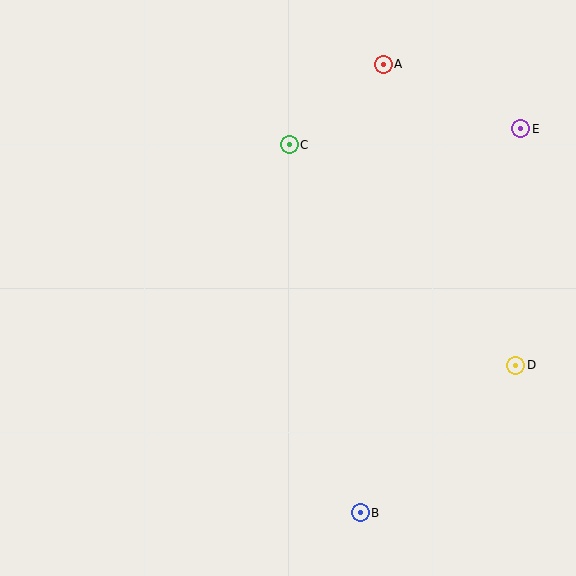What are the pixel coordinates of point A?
Point A is at (383, 64).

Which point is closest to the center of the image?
Point C at (289, 145) is closest to the center.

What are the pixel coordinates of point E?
Point E is at (521, 129).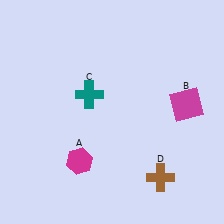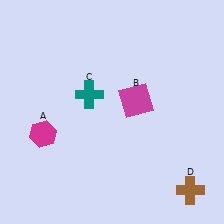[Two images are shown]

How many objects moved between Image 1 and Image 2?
3 objects moved between the two images.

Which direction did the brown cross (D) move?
The brown cross (D) moved right.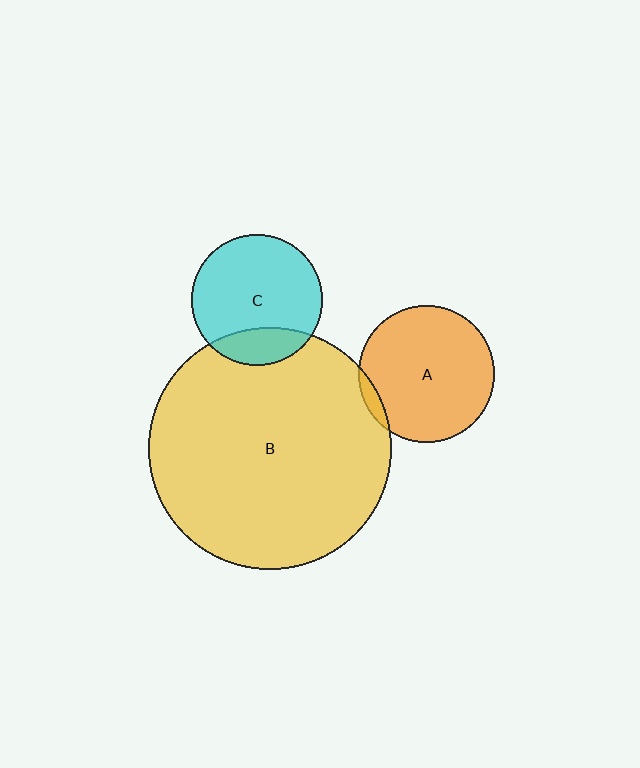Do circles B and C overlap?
Yes.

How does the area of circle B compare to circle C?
Approximately 3.4 times.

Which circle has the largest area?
Circle B (yellow).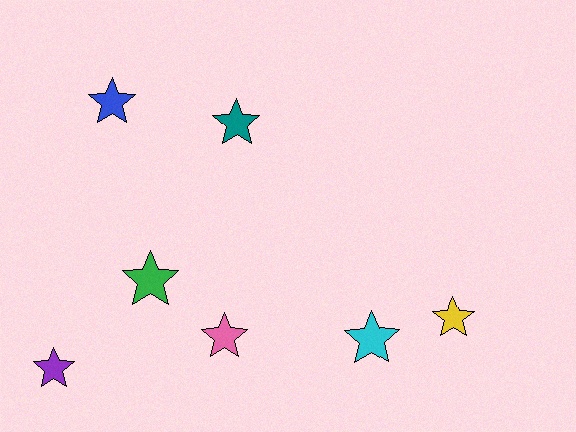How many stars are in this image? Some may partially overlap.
There are 7 stars.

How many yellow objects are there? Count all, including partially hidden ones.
There is 1 yellow object.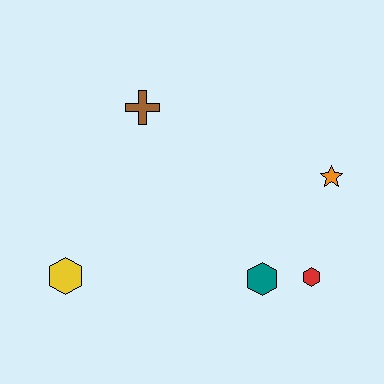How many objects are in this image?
There are 5 objects.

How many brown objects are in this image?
There is 1 brown object.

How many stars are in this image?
There is 1 star.